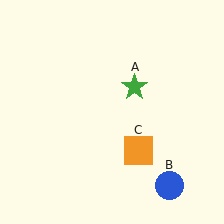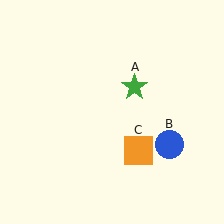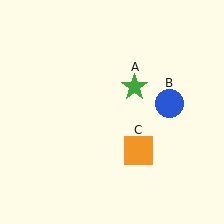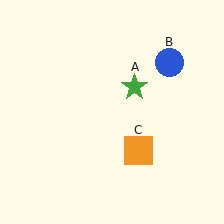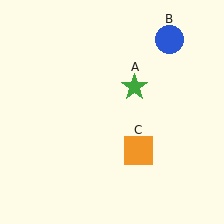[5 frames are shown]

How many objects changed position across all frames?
1 object changed position: blue circle (object B).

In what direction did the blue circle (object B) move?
The blue circle (object B) moved up.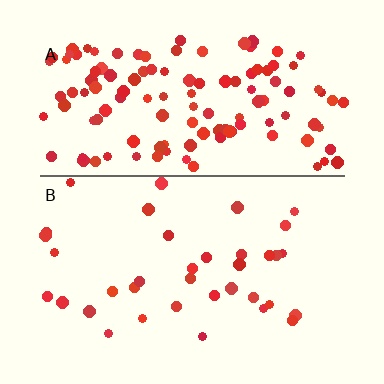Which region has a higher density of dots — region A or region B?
A (the top).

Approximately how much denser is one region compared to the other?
Approximately 3.4× — region A over region B.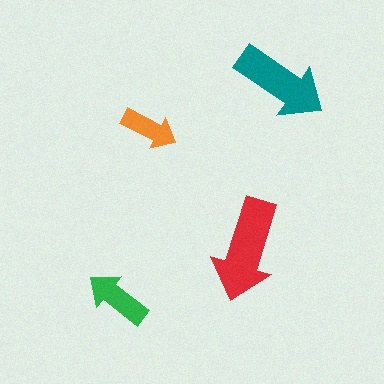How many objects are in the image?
There are 4 objects in the image.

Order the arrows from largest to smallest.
the red one, the teal one, the green one, the orange one.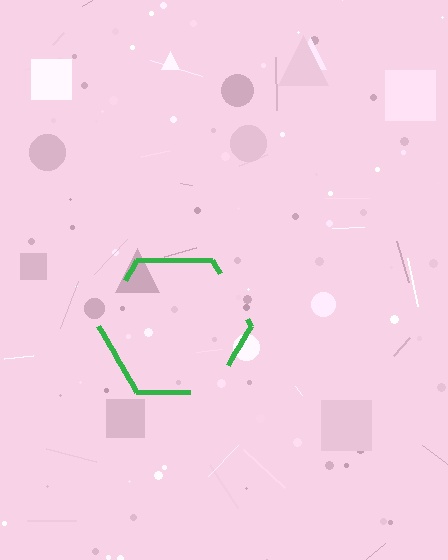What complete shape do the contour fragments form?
The contour fragments form a hexagon.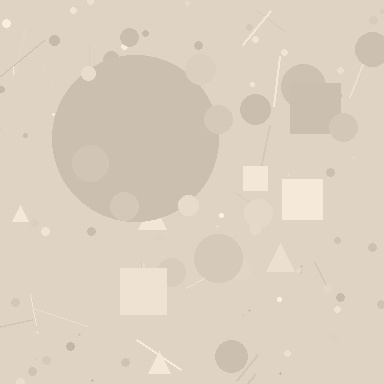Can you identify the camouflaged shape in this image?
The camouflaged shape is a circle.